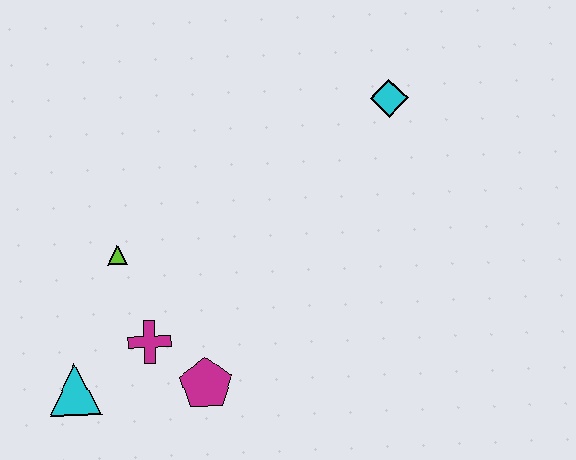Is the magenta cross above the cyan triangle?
Yes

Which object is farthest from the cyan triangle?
The cyan diamond is farthest from the cyan triangle.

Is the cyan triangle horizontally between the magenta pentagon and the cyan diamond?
No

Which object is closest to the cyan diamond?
The lime triangle is closest to the cyan diamond.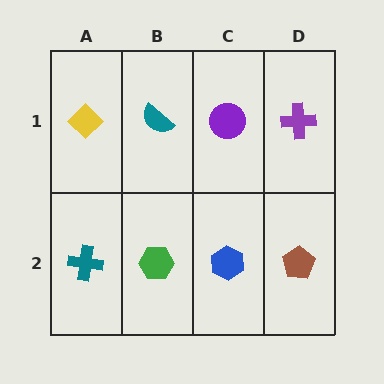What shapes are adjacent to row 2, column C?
A purple circle (row 1, column C), a green hexagon (row 2, column B), a brown pentagon (row 2, column D).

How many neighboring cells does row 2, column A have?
2.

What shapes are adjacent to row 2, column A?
A yellow diamond (row 1, column A), a green hexagon (row 2, column B).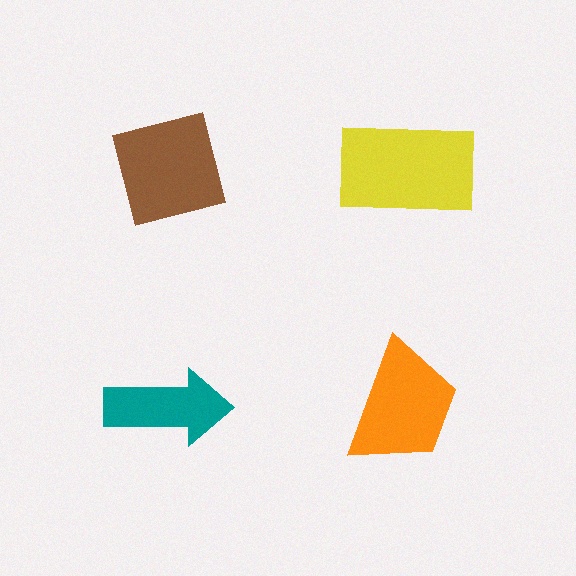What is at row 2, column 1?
A teal arrow.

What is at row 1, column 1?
A brown square.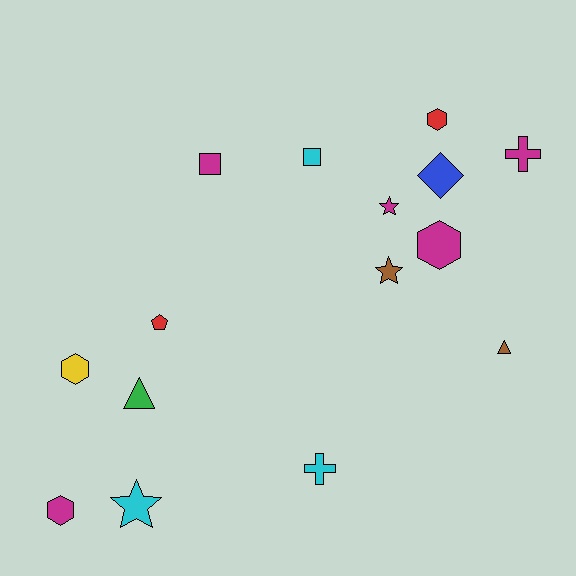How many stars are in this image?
There are 3 stars.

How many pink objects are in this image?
There are no pink objects.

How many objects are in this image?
There are 15 objects.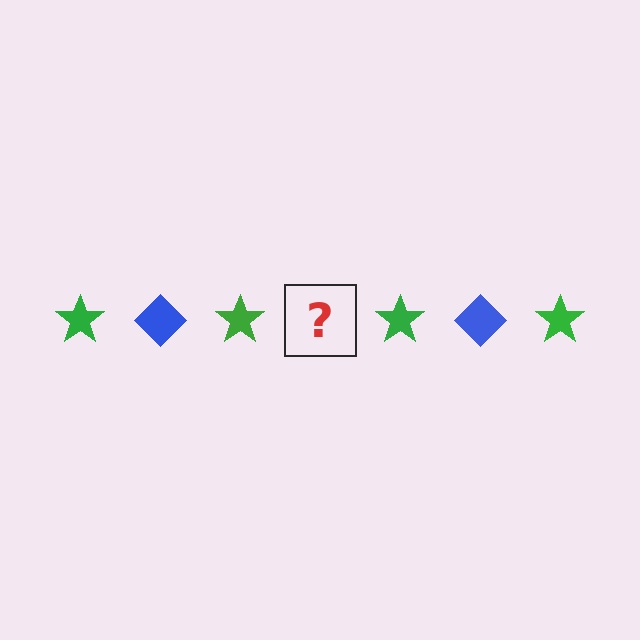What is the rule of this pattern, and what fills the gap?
The rule is that the pattern alternates between green star and blue diamond. The gap should be filled with a blue diamond.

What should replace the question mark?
The question mark should be replaced with a blue diamond.